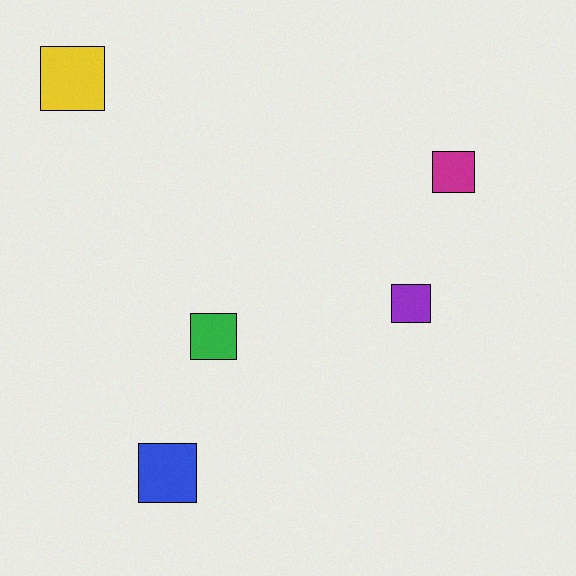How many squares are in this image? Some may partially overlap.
There are 5 squares.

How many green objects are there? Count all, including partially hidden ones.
There is 1 green object.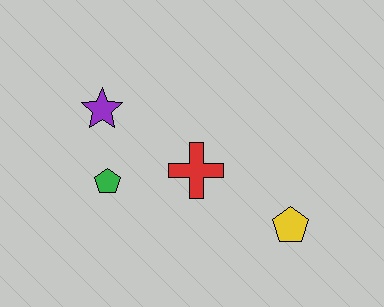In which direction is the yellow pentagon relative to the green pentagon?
The yellow pentagon is to the right of the green pentagon.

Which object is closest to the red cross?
The green pentagon is closest to the red cross.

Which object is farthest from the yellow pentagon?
The purple star is farthest from the yellow pentagon.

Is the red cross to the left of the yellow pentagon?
Yes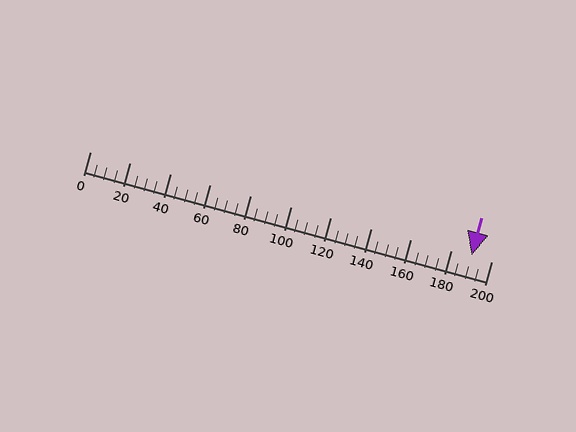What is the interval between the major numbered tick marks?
The major tick marks are spaced 20 units apart.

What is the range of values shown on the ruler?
The ruler shows values from 0 to 200.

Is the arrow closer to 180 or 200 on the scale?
The arrow is closer to 200.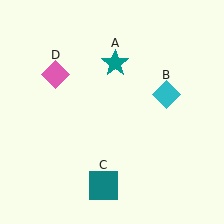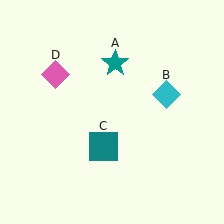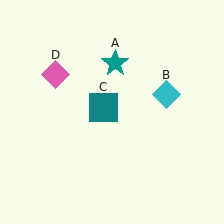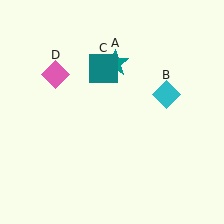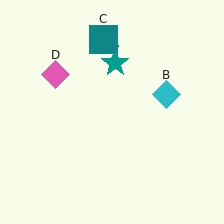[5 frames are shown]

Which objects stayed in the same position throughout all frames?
Teal star (object A) and cyan diamond (object B) and pink diamond (object D) remained stationary.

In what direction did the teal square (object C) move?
The teal square (object C) moved up.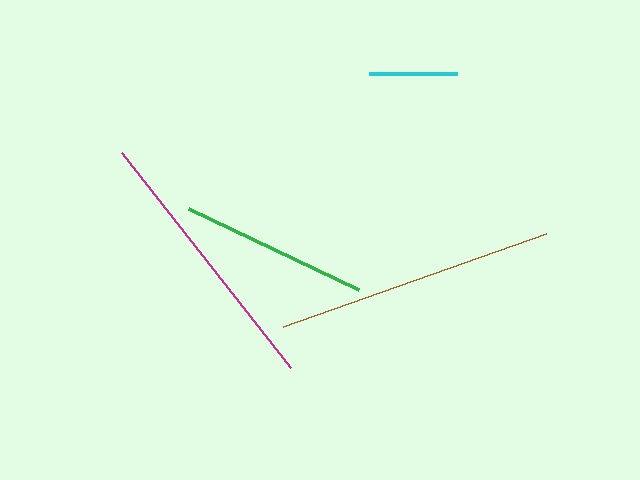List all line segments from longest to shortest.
From longest to shortest: brown, magenta, green, cyan.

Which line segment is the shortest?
The cyan line is the shortest at approximately 88 pixels.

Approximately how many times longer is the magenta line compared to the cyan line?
The magenta line is approximately 3.1 times the length of the cyan line.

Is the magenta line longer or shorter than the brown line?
The brown line is longer than the magenta line.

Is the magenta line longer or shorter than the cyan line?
The magenta line is longer than the cyan line.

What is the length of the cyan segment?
The cyan segment is approximately 88 pixels long.